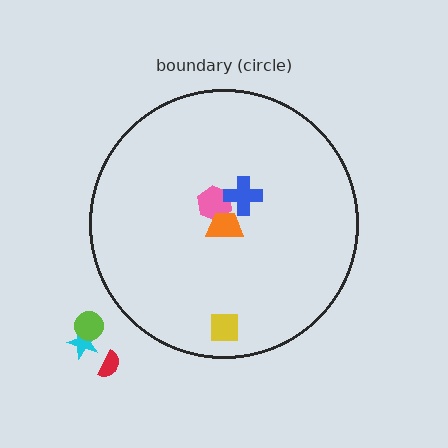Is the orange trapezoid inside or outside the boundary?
Inside.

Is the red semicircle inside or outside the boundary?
Outside.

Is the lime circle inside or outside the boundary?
Outside.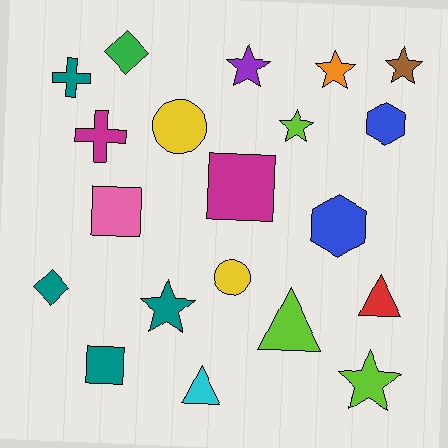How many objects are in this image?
There are 20 objects.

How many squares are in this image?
There are 3 squares.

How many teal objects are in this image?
There are 4 teal objects.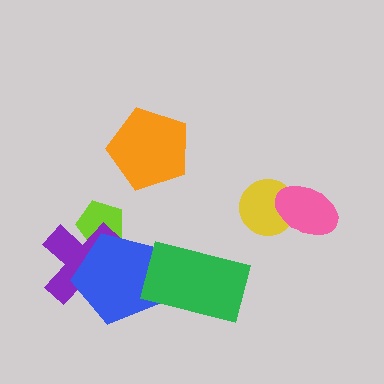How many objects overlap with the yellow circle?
1 object overlaps with the yellow circle.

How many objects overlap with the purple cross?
2 objects overlap with the purple cross.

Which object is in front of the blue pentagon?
The green rectangle is in front of the blue pentagon.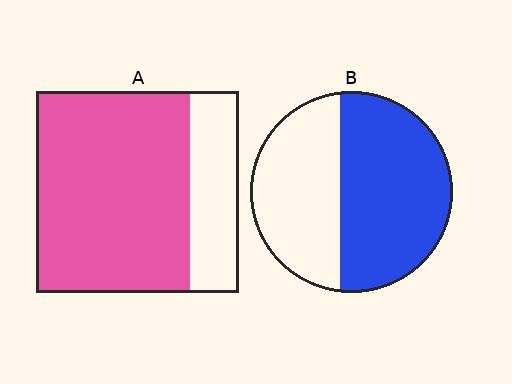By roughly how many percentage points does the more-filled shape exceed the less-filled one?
By roughly 20 percentage points (A over B).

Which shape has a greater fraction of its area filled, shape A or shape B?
Shape A.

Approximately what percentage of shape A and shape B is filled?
A is approximately 75% and B is approximately 55%.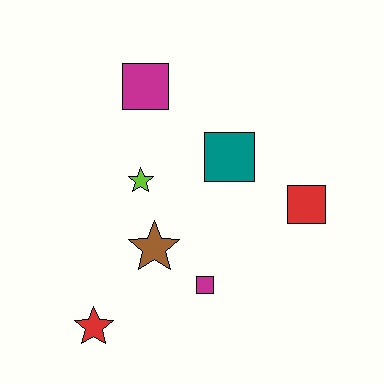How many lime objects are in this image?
There is 1 lime object.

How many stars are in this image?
There are 3 stars.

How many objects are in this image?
There are 7 objects.